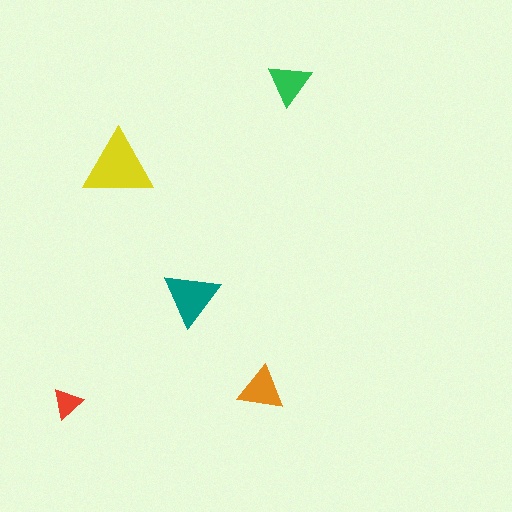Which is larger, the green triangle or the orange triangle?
The orange one.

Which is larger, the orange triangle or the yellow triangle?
The yellow one.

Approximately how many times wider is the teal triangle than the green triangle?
About 1.5 times wider.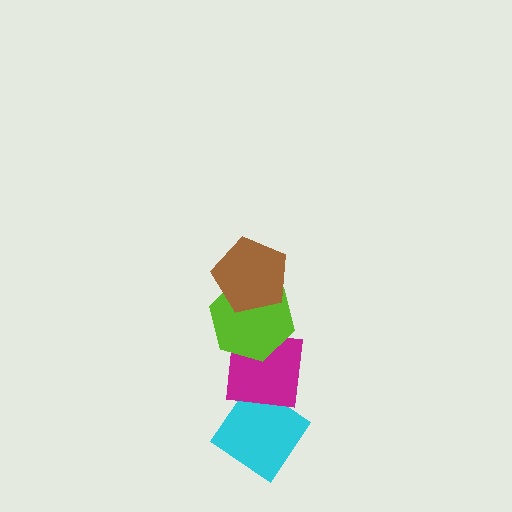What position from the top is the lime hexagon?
The lime hexagon is 2nd from the top.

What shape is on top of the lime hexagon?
The brown pentagon is on top of the lime hexagon.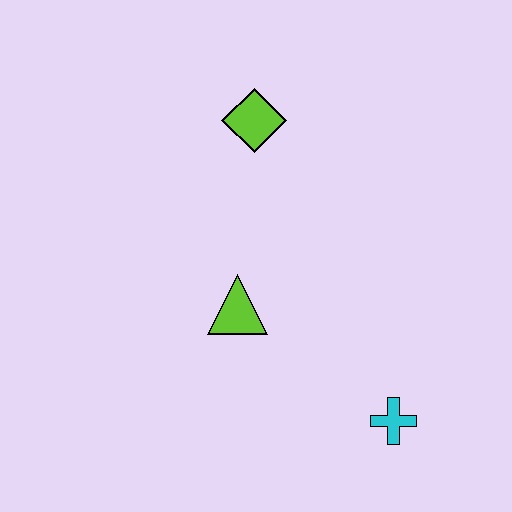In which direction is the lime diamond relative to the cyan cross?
The lime diamond is above the cyan cross.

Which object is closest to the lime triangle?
The lime diamond is closest to the lime triangle.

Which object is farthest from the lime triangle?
The cyan cross is farthest from the lime triangle.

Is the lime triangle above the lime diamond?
No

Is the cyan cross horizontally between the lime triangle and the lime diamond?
No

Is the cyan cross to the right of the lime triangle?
Yes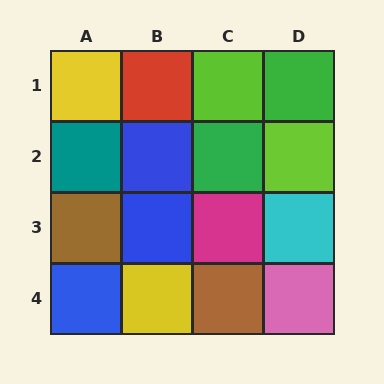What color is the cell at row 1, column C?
Lime.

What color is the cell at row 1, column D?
Green.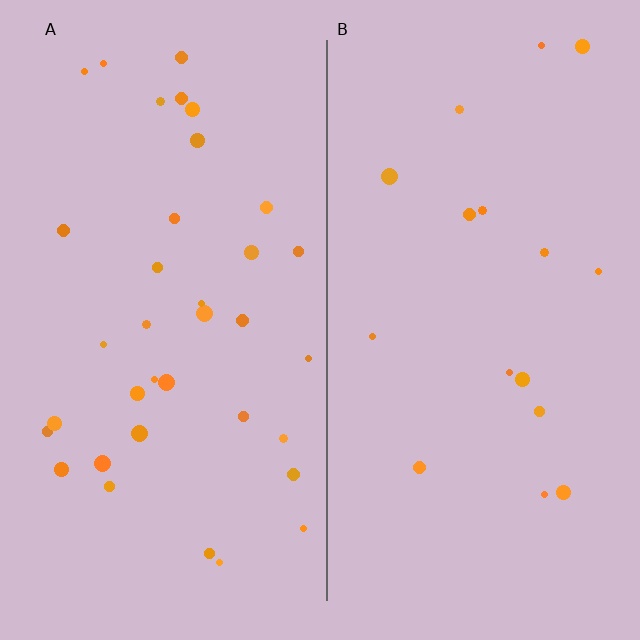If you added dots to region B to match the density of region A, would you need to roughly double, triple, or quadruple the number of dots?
Approximately double.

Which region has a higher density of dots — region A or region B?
A (the left).